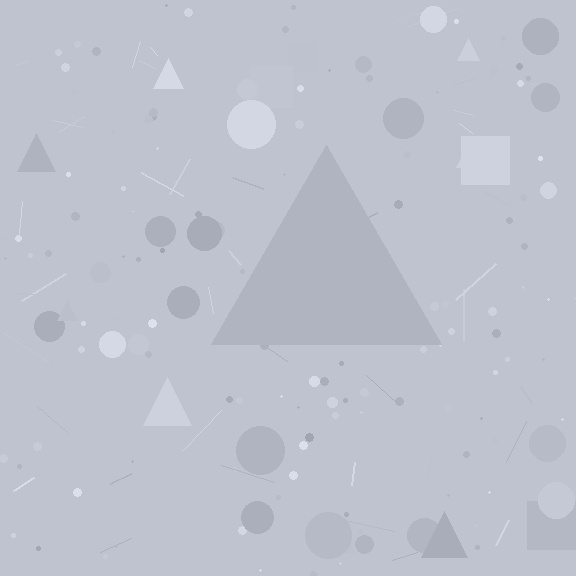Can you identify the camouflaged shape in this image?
The camouflaged shape is a triangle.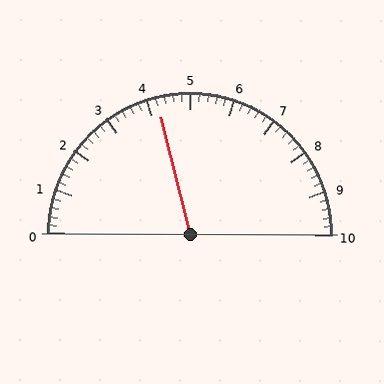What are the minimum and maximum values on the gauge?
The gauge ranges from 0 to 10.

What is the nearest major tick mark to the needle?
The nearest major tick mark is 4.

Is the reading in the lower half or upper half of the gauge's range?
The reading is in the lower half of the range (0 to 10).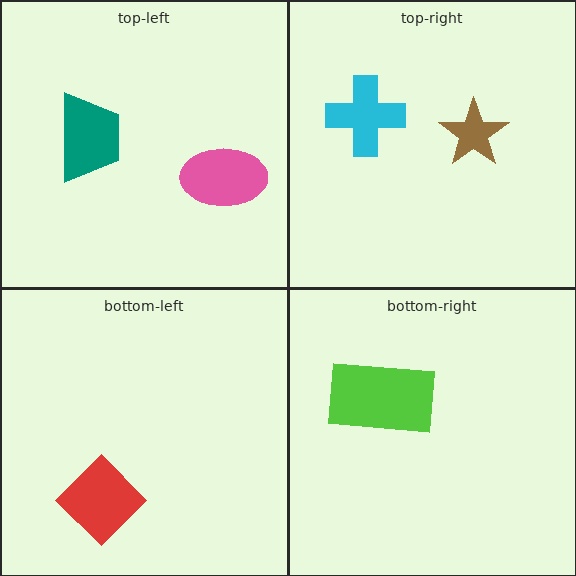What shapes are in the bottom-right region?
The lime rectangle.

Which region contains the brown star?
The top-right region.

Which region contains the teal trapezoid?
The top-left region.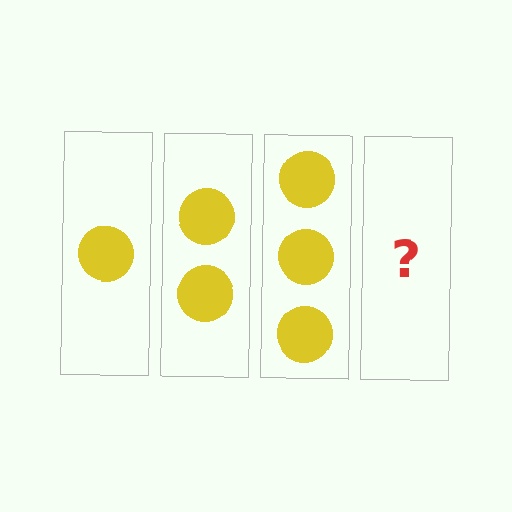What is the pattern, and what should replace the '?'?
The pattern is that each step adds one more circle. The '?' should be 4 circles.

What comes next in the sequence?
The next element should be 4 circles.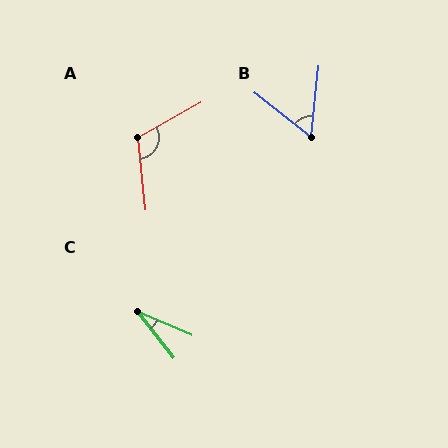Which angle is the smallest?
C, at approximately 28 degrees.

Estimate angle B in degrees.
Approximately 58 degrees.